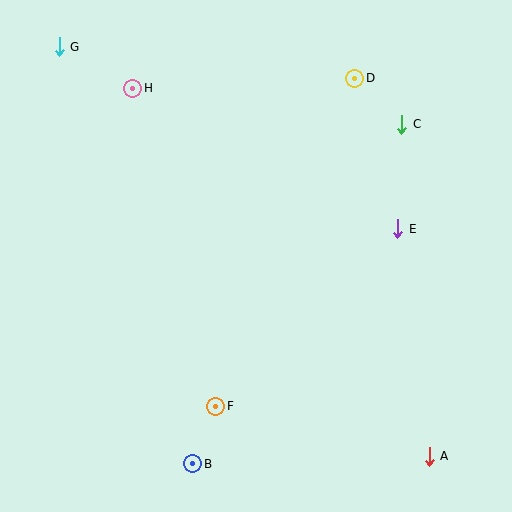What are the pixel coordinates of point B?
Point B is at (193, 464).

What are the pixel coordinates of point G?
Point G is at (59, 47).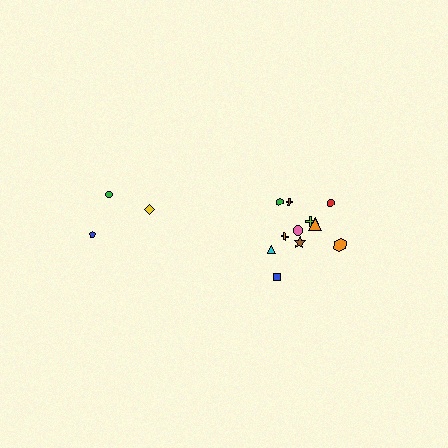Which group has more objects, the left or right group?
The right group.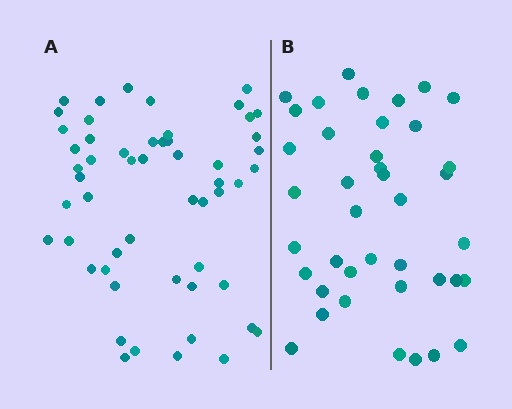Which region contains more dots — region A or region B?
Region A (the left region) has more dots.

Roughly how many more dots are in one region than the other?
Region A has approximately 15 more dots than region B.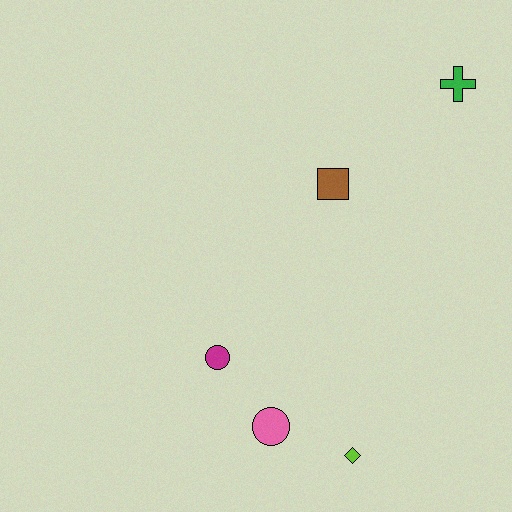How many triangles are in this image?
There are no triangles.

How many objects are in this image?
There are 5 objects.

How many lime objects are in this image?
There is 1 lime object.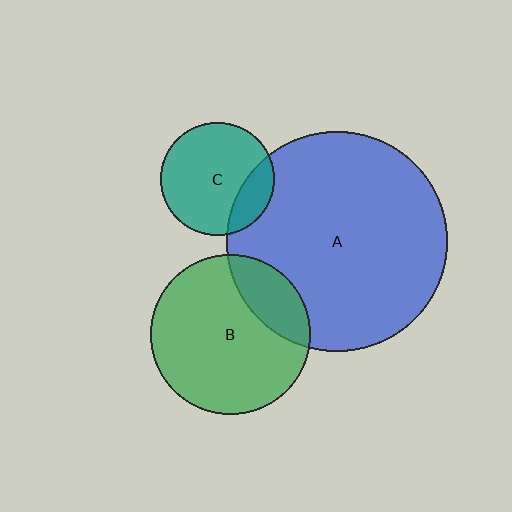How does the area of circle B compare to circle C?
Approximately 2.0 times.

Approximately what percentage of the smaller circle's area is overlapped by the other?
Approximately 20%.